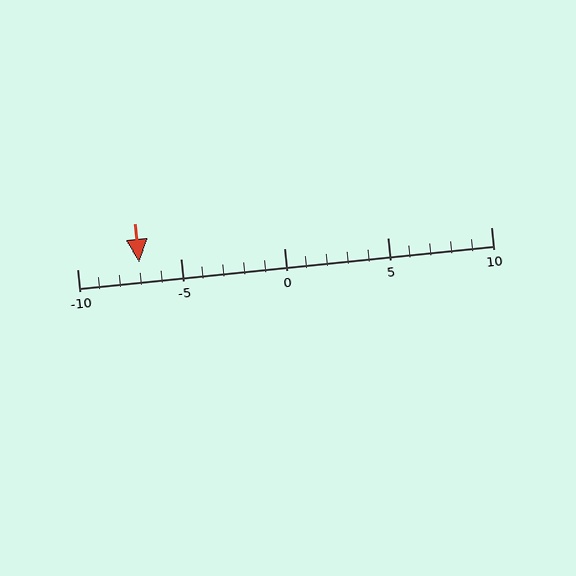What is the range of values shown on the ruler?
The ruler shows values from -10 to 10.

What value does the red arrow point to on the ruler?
The red arrow points to approximately -7.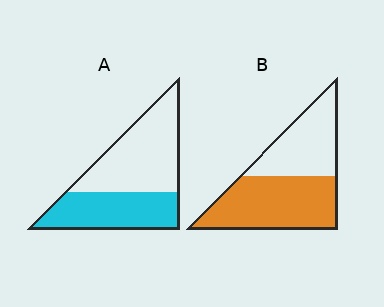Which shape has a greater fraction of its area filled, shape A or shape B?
Shape B.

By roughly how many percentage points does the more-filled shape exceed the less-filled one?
By roughly 15 percentage points (B over A).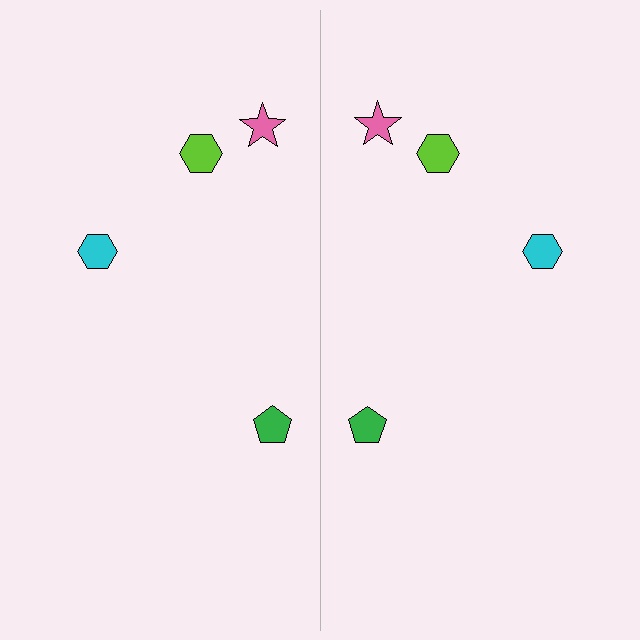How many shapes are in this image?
There are 8 shapes in this image.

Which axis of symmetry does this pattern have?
The pattern has a vertical axis of symmetry running through the center of the image.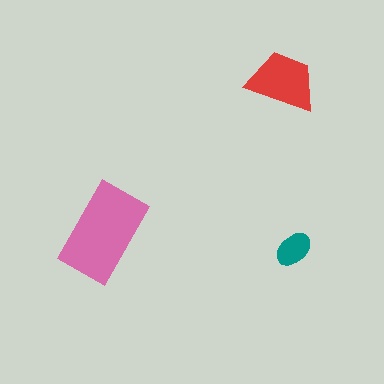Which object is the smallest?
The teal ellipse.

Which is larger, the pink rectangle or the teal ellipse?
The pink rectangle.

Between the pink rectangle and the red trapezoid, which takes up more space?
The pink rectangle.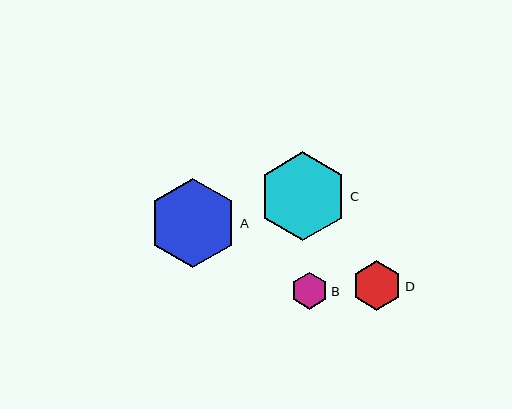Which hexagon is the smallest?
Hexagon B is the smallest with a size of approximately 37 pixels.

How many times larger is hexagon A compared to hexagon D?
Hexagon A is approximately 1.8 times the size of hexagon D.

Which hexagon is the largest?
Hexagon A is the largest with a size of approximately 89 pixels.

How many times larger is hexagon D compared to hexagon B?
Hexagon D is approximately 1.3 times the size of hexagon B.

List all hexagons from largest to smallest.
From largest to smallest: A, C, D, B.